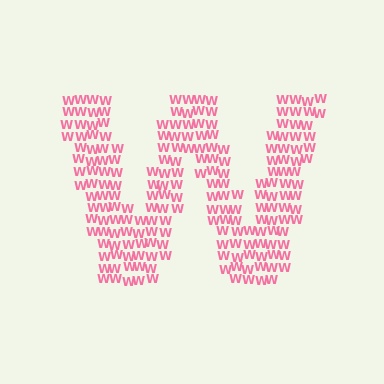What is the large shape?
The large shape is the letter W.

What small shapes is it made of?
It is made of small letter W's.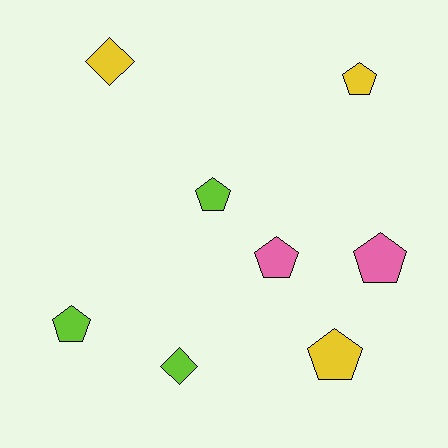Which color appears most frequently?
Lime, with 3 objects.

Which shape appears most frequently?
Pentagon, with 6 objects.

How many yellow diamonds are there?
There is 1 yellow diamond.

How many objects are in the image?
There are 8 objects.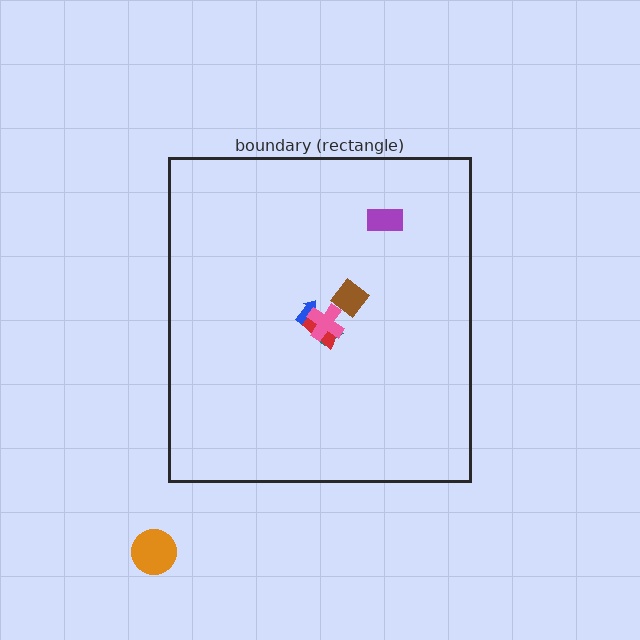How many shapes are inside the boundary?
6 inside, 1 outside.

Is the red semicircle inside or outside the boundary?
Inside.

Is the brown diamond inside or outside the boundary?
Inside.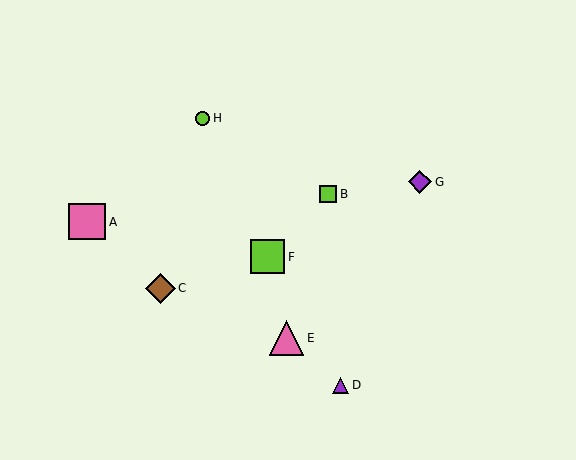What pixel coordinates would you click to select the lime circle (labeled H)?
Click at (202, 118) to select the lime circle H.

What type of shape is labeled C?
Shape C is a brown diamond.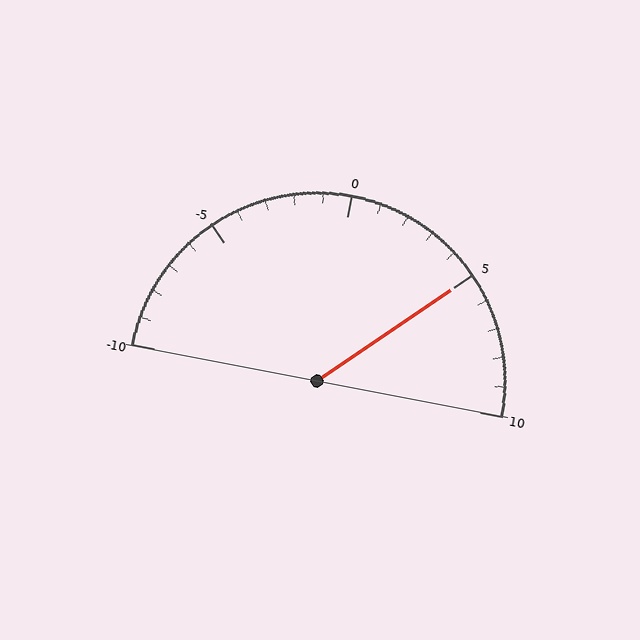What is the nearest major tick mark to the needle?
The nearest major tick mark is 5.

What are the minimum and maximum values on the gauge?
The gauge ranges from -10 to 10.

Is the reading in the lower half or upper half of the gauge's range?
The reading is in the upper half of the range (-10 to 10).